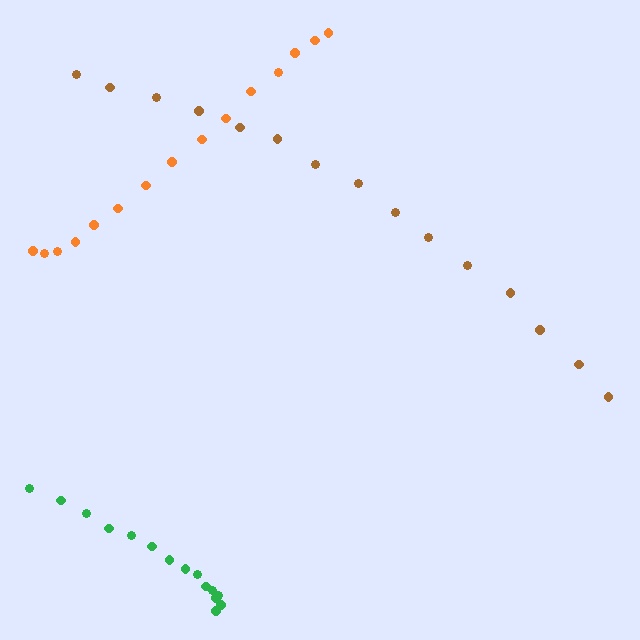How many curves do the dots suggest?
There are 3 distinct paths.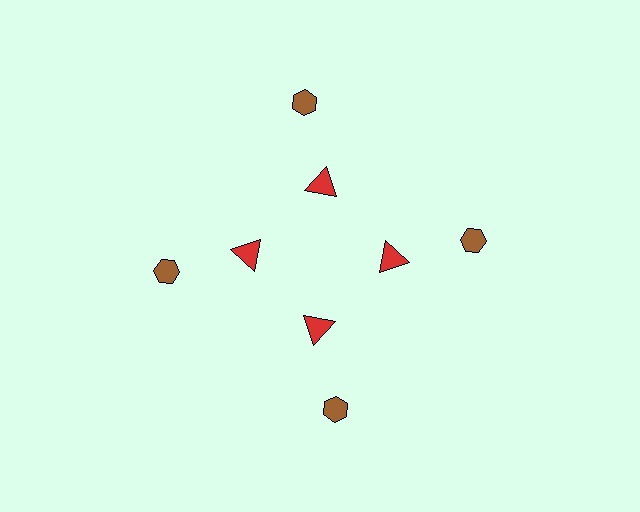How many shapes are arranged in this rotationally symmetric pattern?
There are 8 shapes, arranged in 4 groups of 2.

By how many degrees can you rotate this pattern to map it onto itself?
The pattern maps onto itself every 90 degrees of rotation.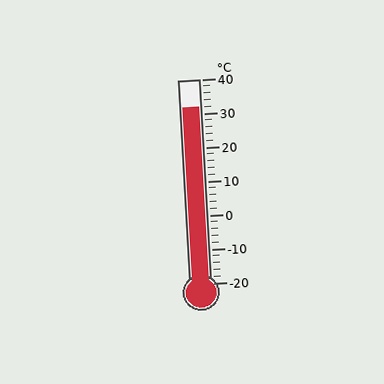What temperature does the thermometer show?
The thermometer shows approximately 32°C.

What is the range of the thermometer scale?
The thermometer scale ranges from -20°C to 40°C.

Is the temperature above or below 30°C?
The temperature is above 30°C.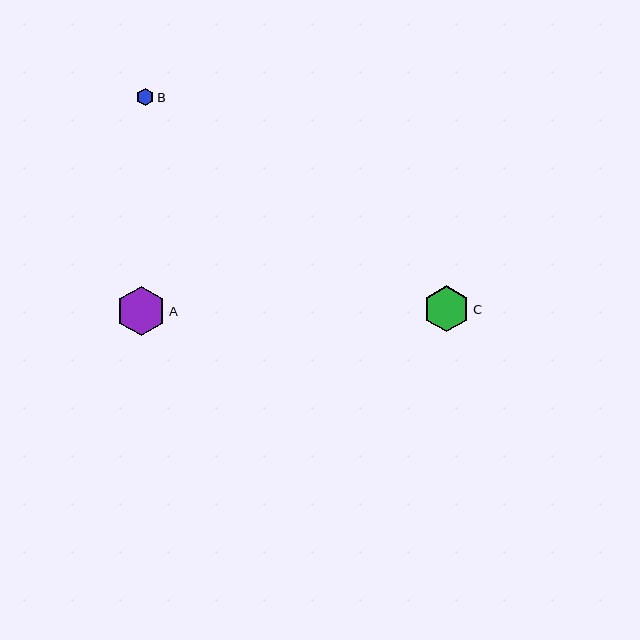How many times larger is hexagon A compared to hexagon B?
Hexagon A is approximately 2.9 times the size of hexagon B.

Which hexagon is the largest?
Hexagon A is the largest with a size of approximately 50 pixels.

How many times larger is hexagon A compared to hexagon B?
Hexagon A is approximately 2.9 times the size of hexagon B.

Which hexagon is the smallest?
Hexagon B is the smallest with a size of approximately 17 pixels.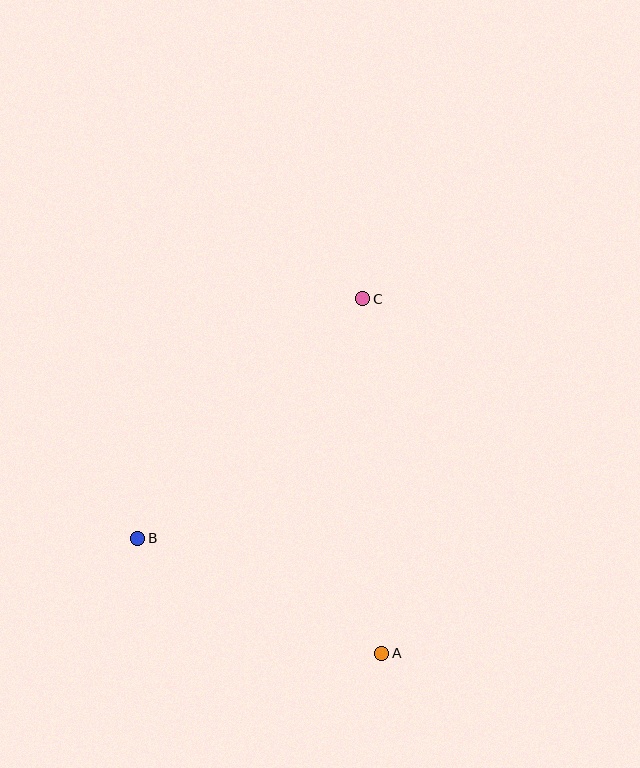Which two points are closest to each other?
Points A and B are closest to each other.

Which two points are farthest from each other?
Points A and C are farthest from each other.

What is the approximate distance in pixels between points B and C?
The distance between B and C is approximately 328 pixels.